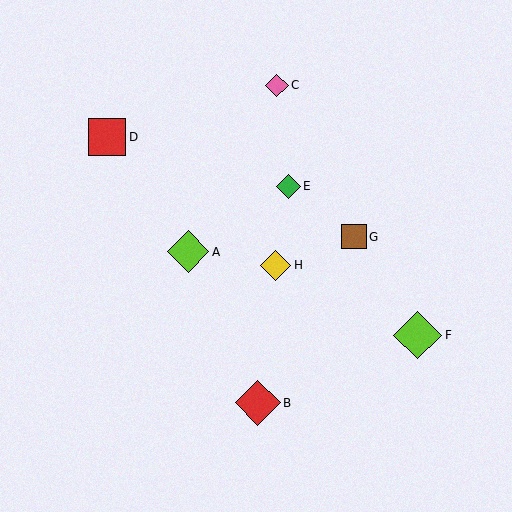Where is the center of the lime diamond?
The center of the lime diamond is at (188, 252).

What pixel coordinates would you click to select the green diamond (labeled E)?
Click at (288, 186) to select the green diamond E.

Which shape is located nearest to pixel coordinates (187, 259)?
The lime diamond (labeled A) at (188, 252) is nearest to that location.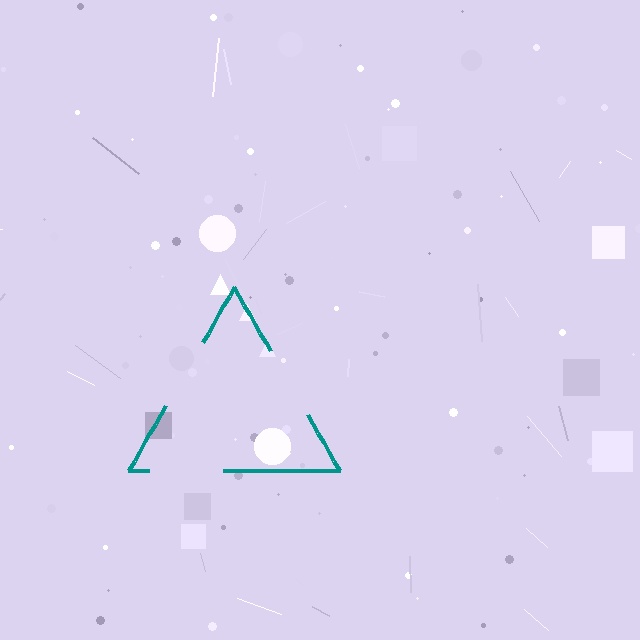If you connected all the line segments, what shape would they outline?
They would outline a triangle.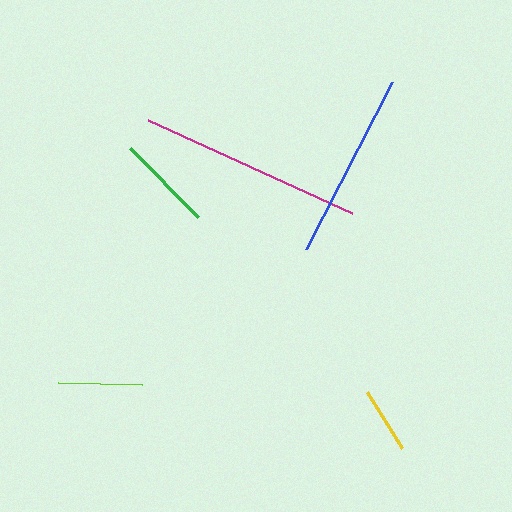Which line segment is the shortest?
The yellow line is the shortest at approximately 66 pixels.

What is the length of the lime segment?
The lime segment is approximately 84 pixels long.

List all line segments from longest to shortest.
From longest to shortest: magenta, blue, green, lime, yellow.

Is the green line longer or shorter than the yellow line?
The green line is longer than the yellow line.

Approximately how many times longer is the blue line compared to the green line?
The blue line is approximately 2.0 times the length of the green line.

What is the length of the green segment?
The green segment is approximately 96 pixels long.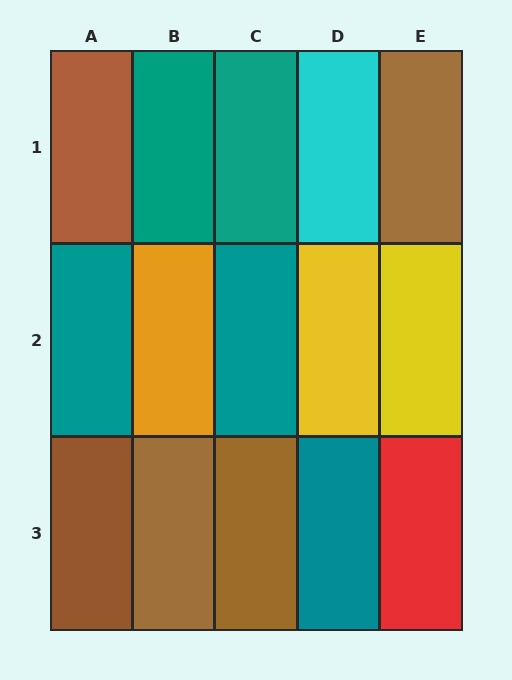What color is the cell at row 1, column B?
Teal.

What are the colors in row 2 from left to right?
Teal, orange, teal, yellow, yellow.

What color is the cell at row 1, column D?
Cyan.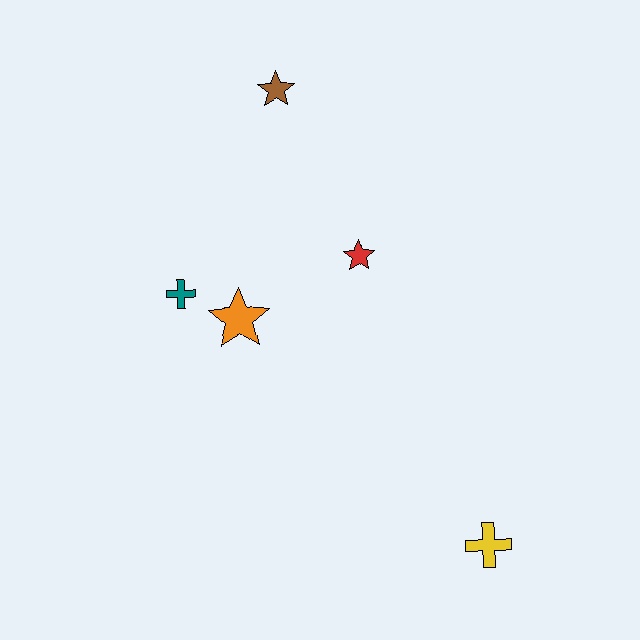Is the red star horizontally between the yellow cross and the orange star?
Yes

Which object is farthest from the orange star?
The yellow cross is farthest from the orange star.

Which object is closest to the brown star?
The red star is closest to the brown star.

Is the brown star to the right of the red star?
No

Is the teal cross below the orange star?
No